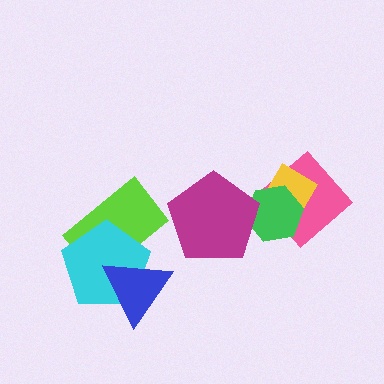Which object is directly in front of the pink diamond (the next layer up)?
The yellow diamond is directly in front of the pink diamond.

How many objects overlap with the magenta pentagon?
1 object overlaps with the magenta pentagon.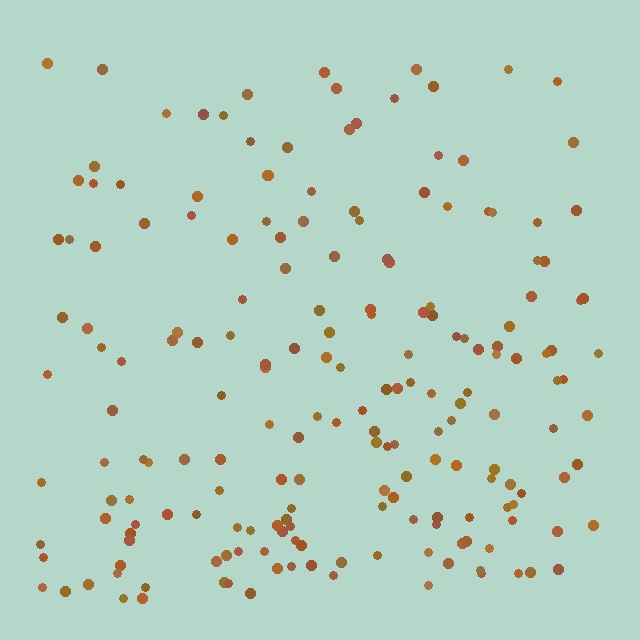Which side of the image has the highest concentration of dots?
The bottom.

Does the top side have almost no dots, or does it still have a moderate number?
Still a moderate number, just noticeably fewer than the bottom.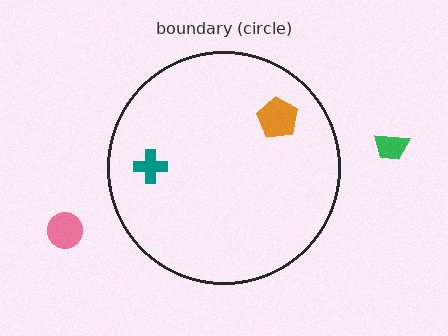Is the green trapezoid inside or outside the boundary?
Outside.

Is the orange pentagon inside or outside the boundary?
Inside.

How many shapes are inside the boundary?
2 inside, 2 outside.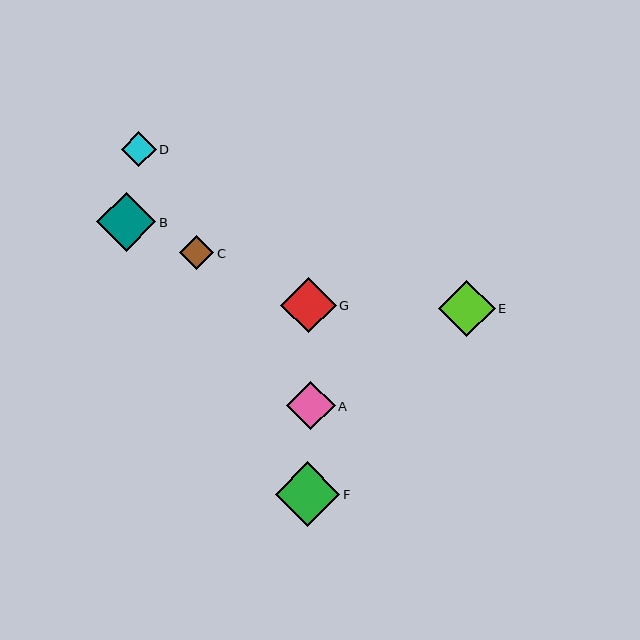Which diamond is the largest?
Diamond F is the largest with a size of approximately 64 pixels.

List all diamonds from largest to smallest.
From largest to smallest: F, B, E, G, A, D, C.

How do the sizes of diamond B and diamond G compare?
Diamond B and diamond G are approximately the same size.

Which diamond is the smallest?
Diamond C is the smallest with a size of approximately 34 pixels.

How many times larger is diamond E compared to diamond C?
Diamond E is approximately 1.7 times the size of diamond C.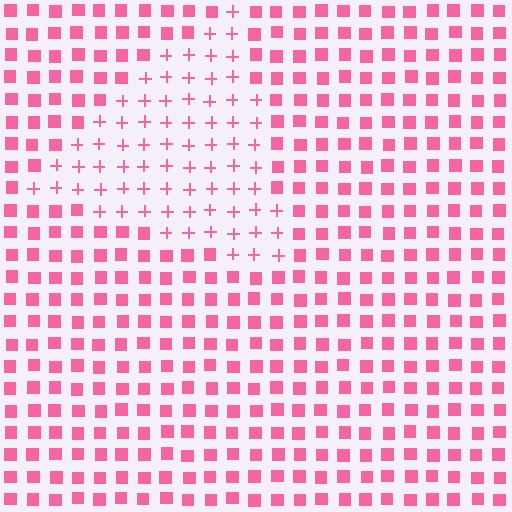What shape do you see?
I see a triangle.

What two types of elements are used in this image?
The image uses plus signs inside the triangle region and squares outside it.